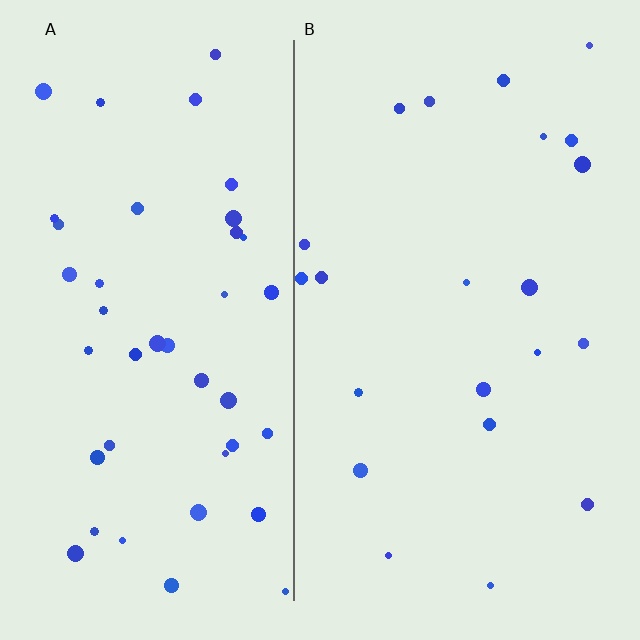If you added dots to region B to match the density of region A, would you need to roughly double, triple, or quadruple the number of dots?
Approximately double.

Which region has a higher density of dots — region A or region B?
A (the left).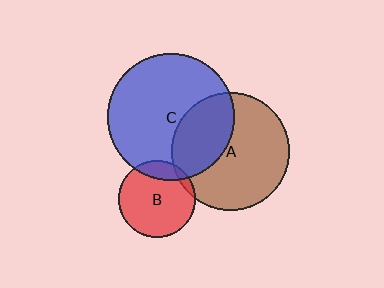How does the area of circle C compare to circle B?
Approximately 2.7 times.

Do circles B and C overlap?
Yes.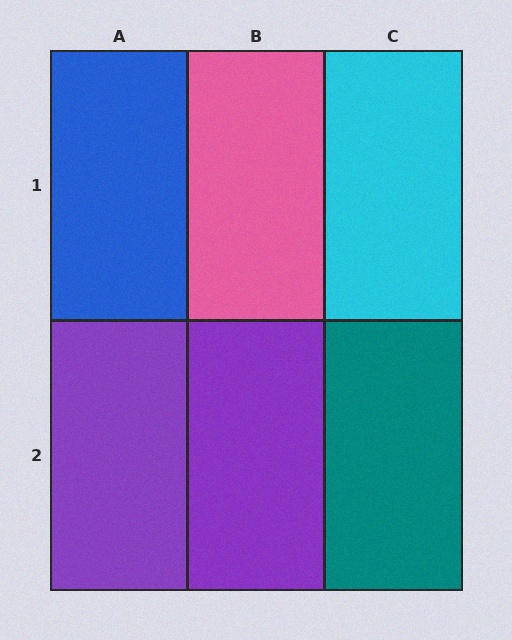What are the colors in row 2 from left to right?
Purple, purple, teal.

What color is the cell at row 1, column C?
Cyan.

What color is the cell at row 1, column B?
Pink.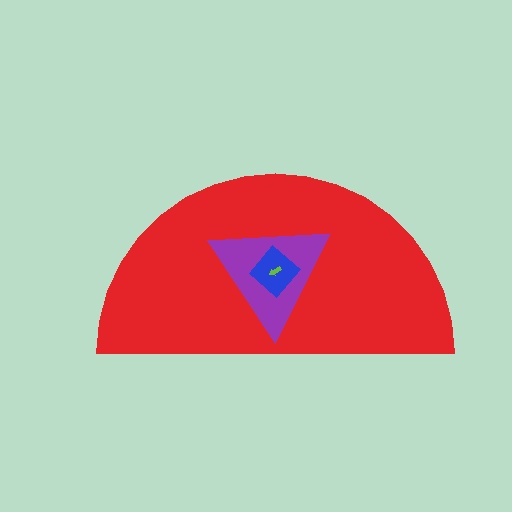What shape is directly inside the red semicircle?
The purple triangle.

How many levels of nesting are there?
4.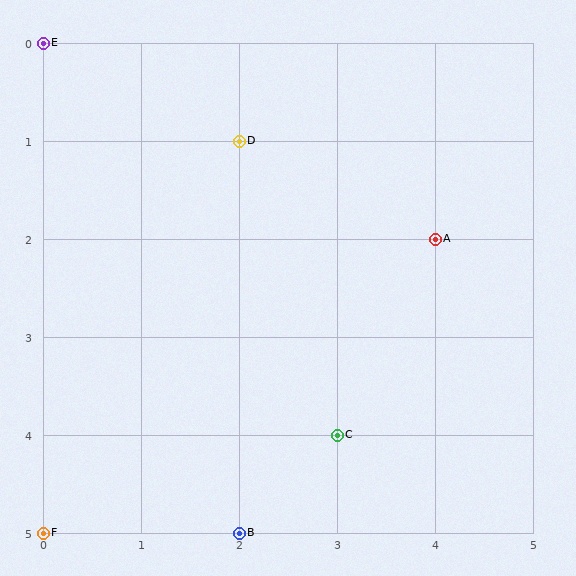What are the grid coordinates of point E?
Point E is at grid coordinates (0, 0).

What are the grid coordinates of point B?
Point B is at grid coordinates (2, 5).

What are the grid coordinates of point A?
Point A is at grid coordinates (4, 2).